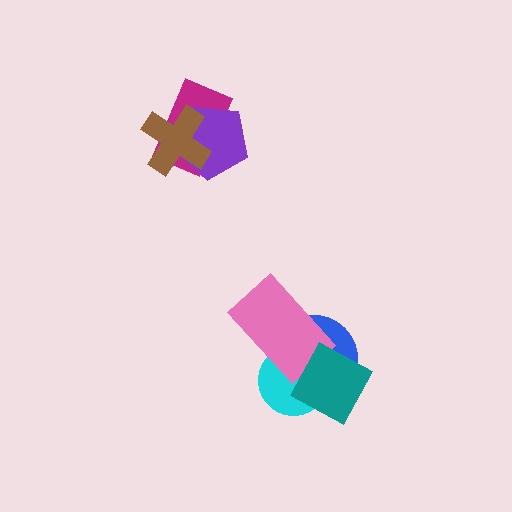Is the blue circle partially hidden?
Yes, it is partially covered by another shape.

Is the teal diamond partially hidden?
No, no other shape covers it.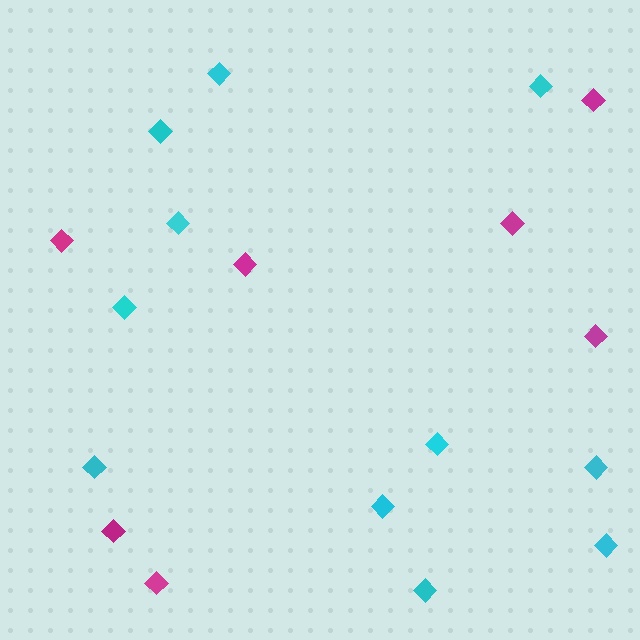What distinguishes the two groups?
There are 2 groups: one group of cyan diamonds (11) and one group of magenta diamonds (7).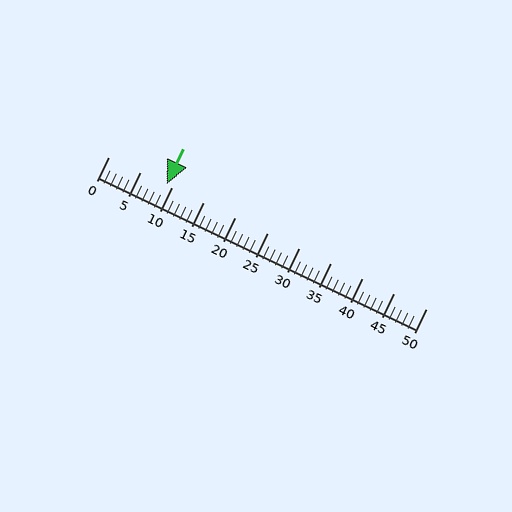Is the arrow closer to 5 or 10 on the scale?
The arrow is closer to 10.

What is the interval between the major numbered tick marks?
The major tick marks are spaced 5 units apart.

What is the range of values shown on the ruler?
The ruler shows values from 0 to 50.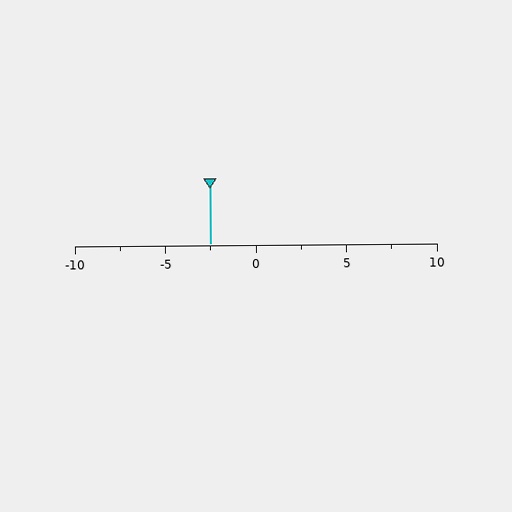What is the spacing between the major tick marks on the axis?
The major ticks are spaced 5 apart.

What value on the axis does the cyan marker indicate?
The marker indicates approximately -2.5.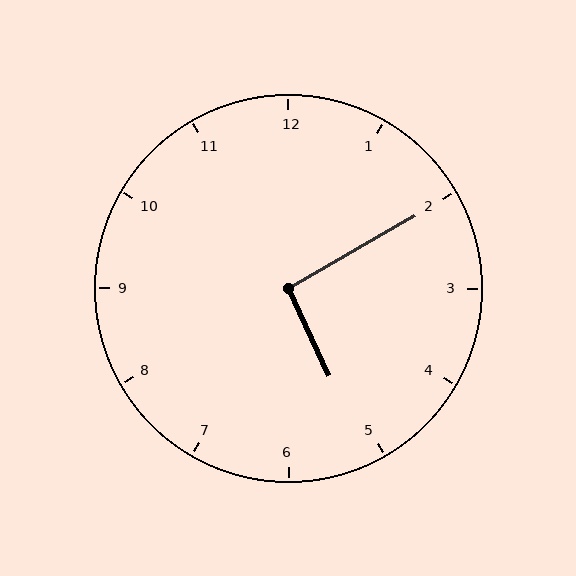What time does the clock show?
5:10.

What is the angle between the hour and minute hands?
Approximately 95 degrees.